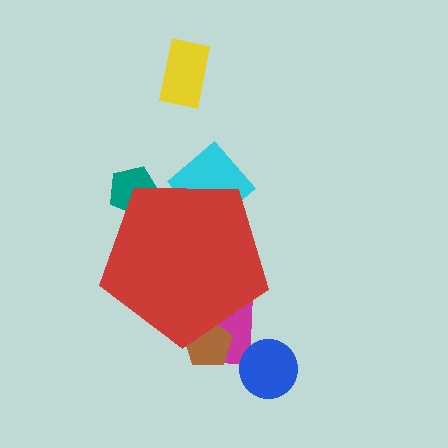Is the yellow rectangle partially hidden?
No, the yellow rectangle is fully visible.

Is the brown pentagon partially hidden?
Yes, the brown pentagon is partially hidden behind the red pentagon.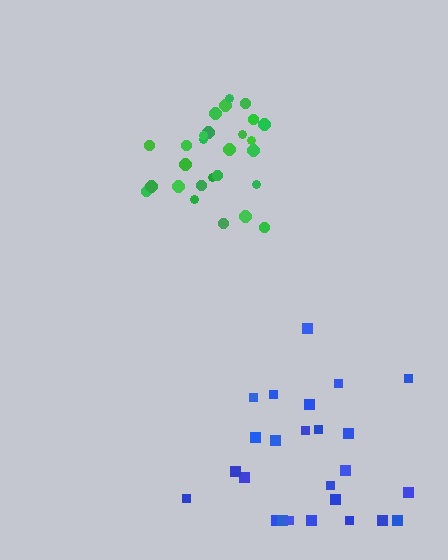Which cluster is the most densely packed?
Green.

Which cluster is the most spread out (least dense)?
Blue.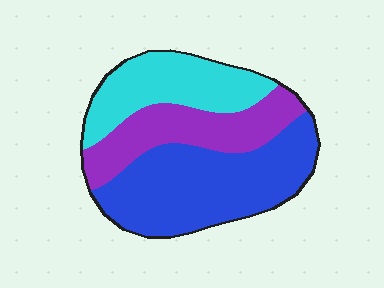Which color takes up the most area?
Blue, at roughly 45%.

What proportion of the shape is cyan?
Cyan covers 27% of the shape.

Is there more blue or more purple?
Blue.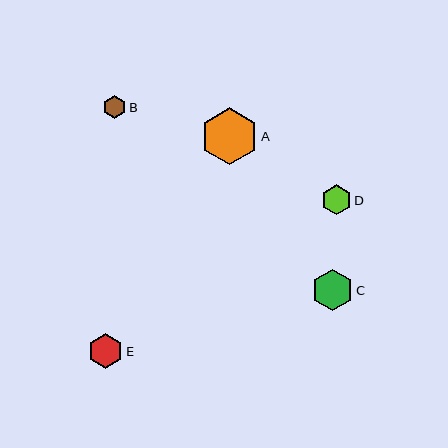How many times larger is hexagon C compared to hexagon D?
Hexagon C is approximately 1.4 times the size of hexagon D.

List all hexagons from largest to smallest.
From largest to smallest: A, C, E, D, B.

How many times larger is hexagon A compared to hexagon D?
Hexagon A is approximately 1.9 times the size of hexagon D.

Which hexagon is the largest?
Hexagon A is the largest with a size of approximately 57 pixels.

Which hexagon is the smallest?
Hexagon B is the smallest with a size of approximately 23 pixels.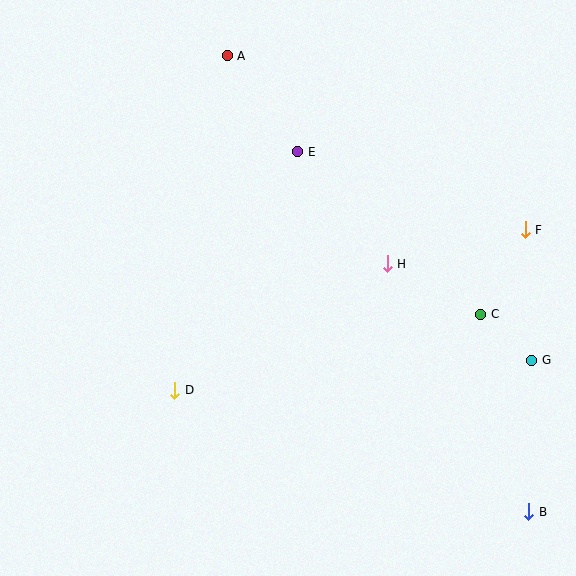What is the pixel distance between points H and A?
The distance between H and A is 263 pixels.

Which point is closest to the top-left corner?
Point A is closest to the top-left corner.